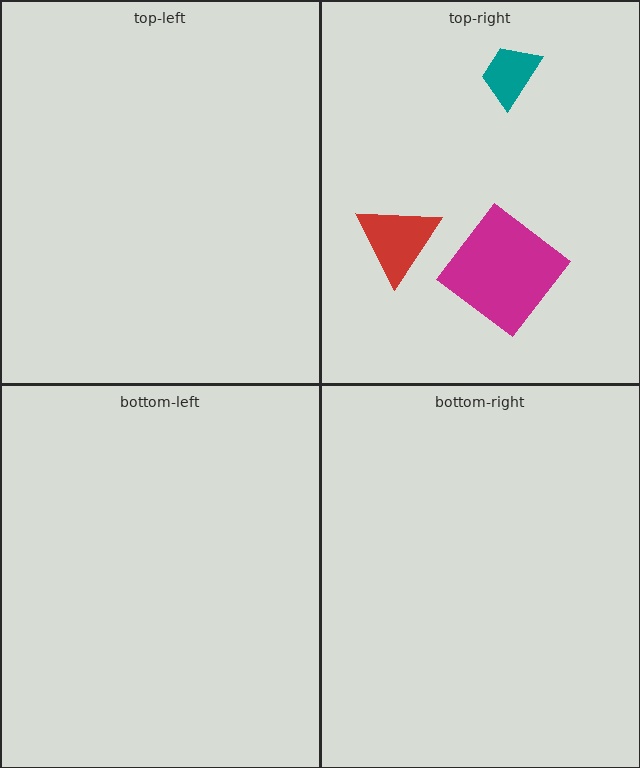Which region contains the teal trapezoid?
The top-right region.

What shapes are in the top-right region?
The red triangle, the magenta diamond, the teal trapezoid.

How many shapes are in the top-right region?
3.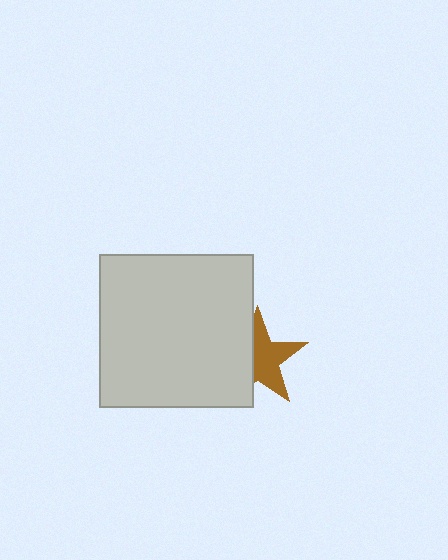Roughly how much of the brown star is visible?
About half of it is visible (roughly 59%).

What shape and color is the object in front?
The object in front is a light gray square.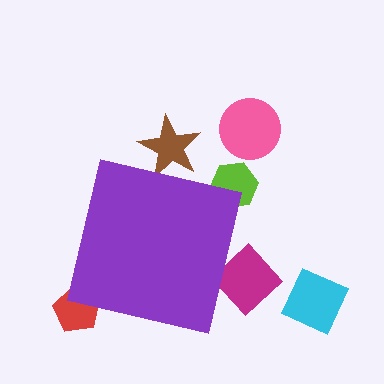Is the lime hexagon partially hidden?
Yes, the lime hexagon is partially hidden behind the purple square.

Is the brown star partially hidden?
Yes, the brown star is partially hidden behind the purple square.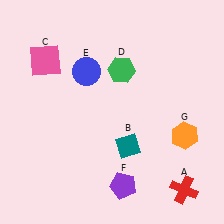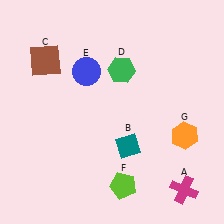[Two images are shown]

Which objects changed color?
A changed from red to magenta. C changed from pink to brown. F changed from purple to lime.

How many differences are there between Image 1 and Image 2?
There are 3 differences between the two images.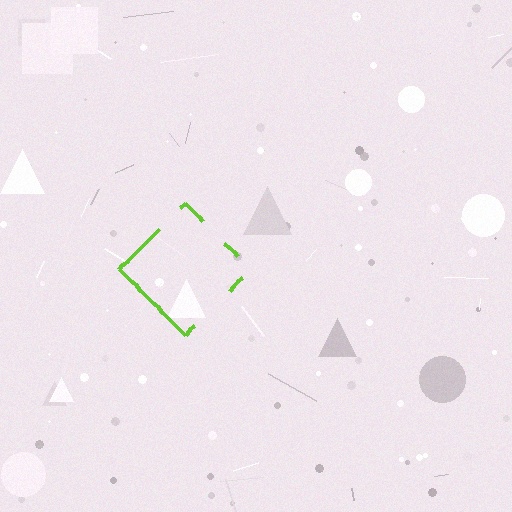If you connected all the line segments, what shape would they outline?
They would outline a diamond.